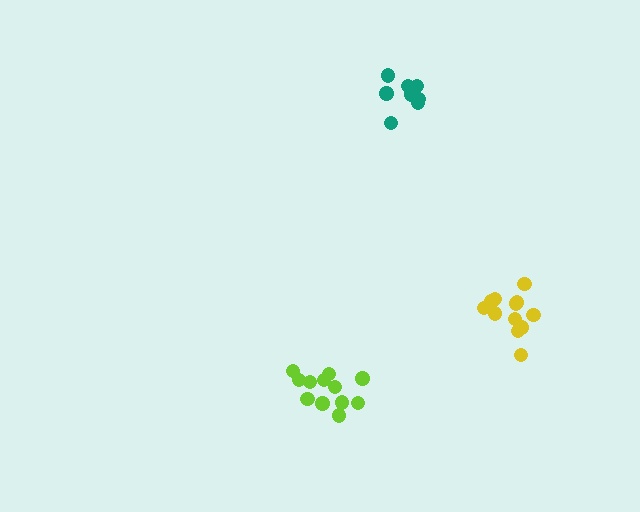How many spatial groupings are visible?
There are 3 spatial groupings.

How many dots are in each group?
Group 1: 12 dots, Group 2: 8 dots, Group 3: 12 dots (32 total).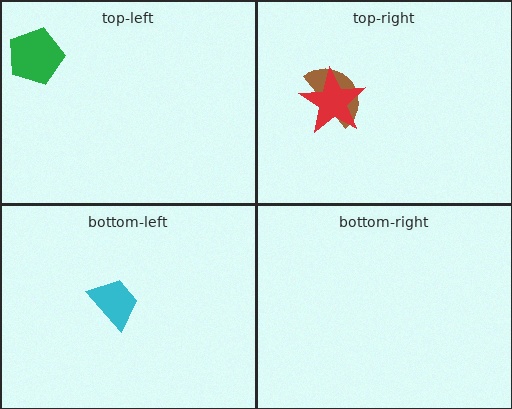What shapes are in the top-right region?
The brown semicircle, the red star.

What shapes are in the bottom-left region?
The cyan trapezoid.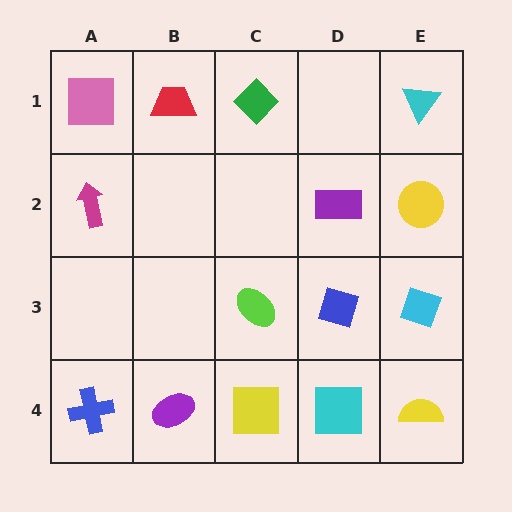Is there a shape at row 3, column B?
No, that cell is empty.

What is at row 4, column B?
A purple ellipse.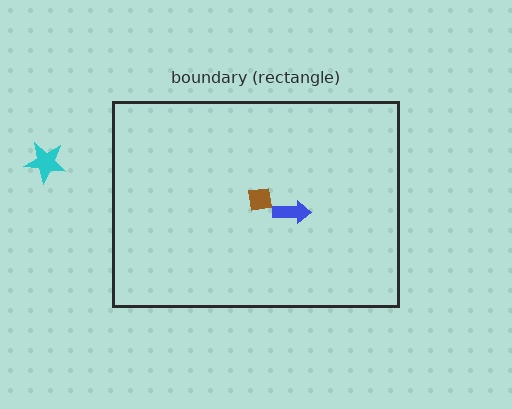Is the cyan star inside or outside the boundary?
Outside.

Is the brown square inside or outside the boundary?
Inside.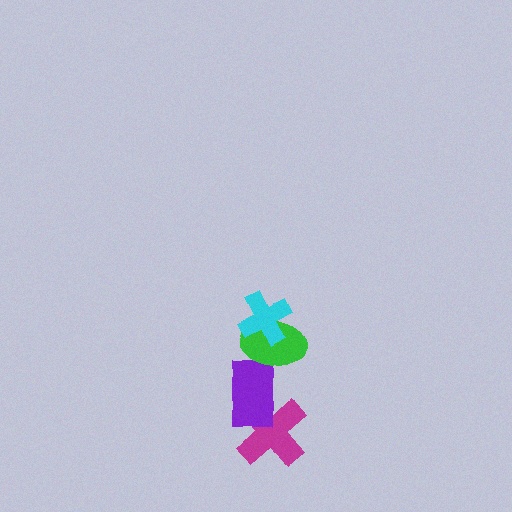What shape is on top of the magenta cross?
The purple rectangle is on top of the magenta cross.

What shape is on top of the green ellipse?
The cyan cross is on top of the green ellipse.